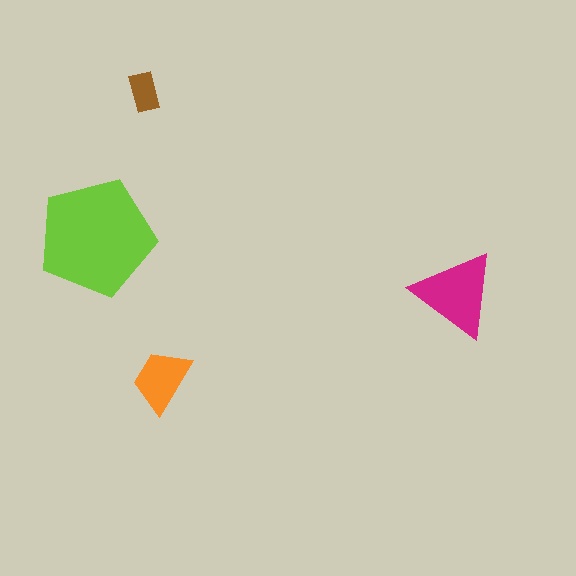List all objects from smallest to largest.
The brown rectangle, the orange trapezoid, the magenta triangle, the lime pentagon.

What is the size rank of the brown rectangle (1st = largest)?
4th.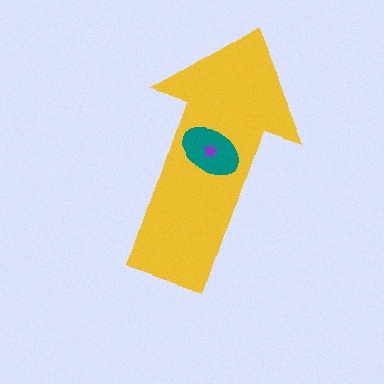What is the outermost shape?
The yellow arrow.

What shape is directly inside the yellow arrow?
The teal ellipse.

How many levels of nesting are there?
3.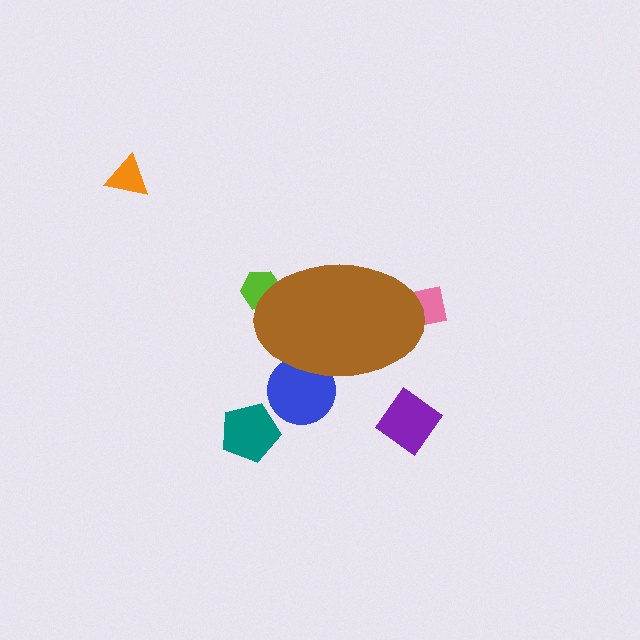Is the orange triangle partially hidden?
No, the orange triangle is fully visible.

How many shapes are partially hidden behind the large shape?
3 shapes are partially hidden.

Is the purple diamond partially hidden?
No, the purple diamond is fully visible.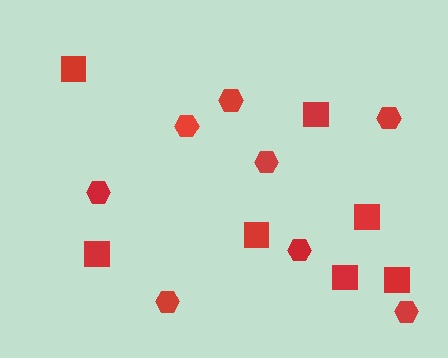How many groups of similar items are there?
There are 2 groups: one group of squares (7) and one group of hexagons (8).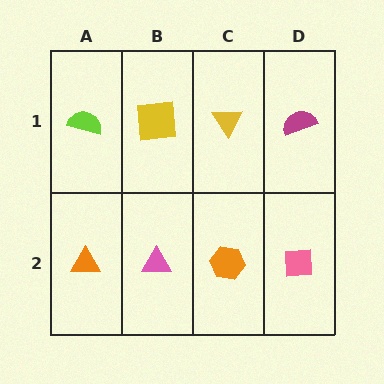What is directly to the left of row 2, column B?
An orange triangle.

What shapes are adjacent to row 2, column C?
A yellow triangle (row 1, column C), a pink triangle (row 2, column B), a pink square (row 2, column D).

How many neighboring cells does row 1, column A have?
2.